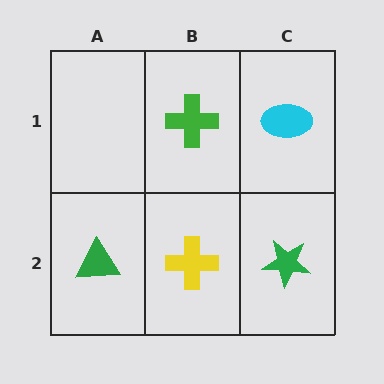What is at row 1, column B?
A green cross.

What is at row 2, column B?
A yellow cross.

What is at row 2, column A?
A green triangle.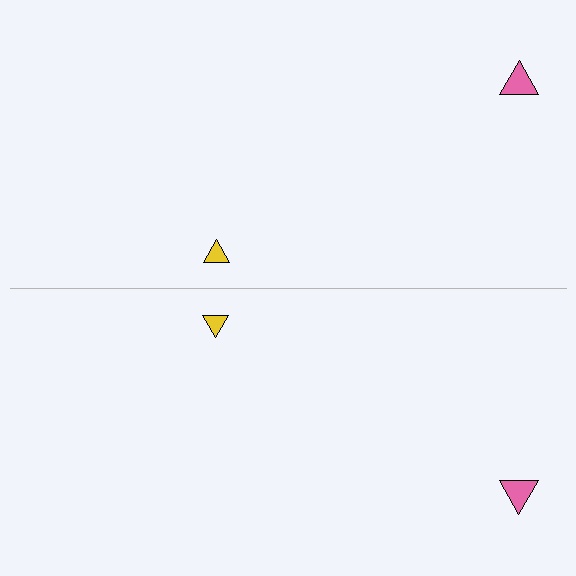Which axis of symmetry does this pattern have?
The pattern has a horizontal axis of symmetry running through the center of the image.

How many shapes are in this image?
There are 4 shapes in this image.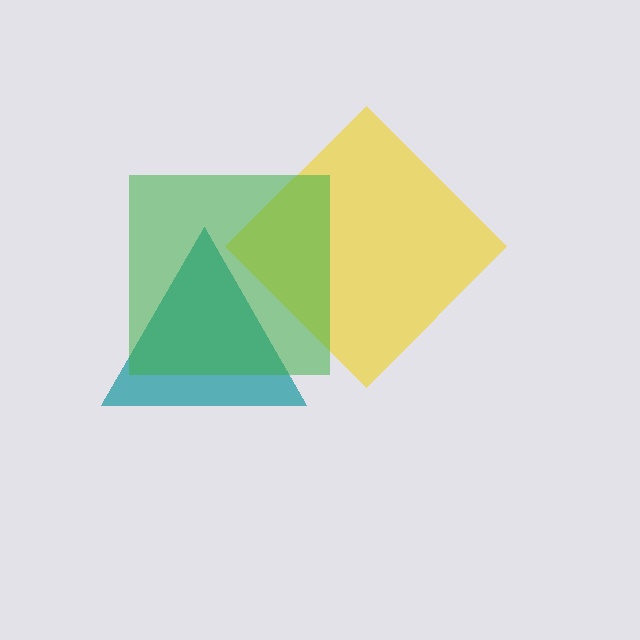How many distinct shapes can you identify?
There are 3 distinct shapes: a yellow diamond, a teal triangle, a green square.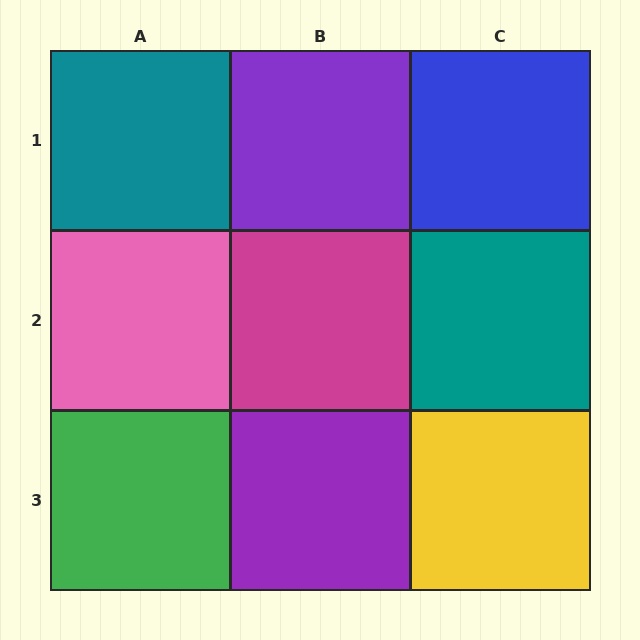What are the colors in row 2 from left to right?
Pink, magenta, teal.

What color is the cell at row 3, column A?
Green.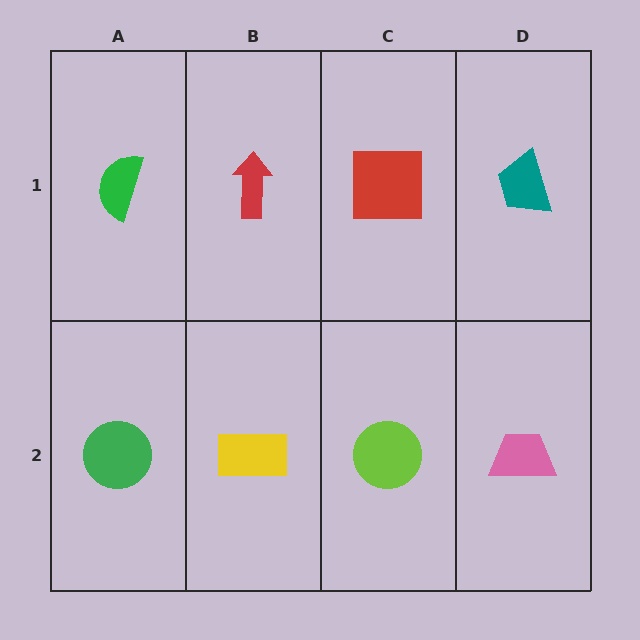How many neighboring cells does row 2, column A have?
2.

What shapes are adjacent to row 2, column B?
A red arrow (row 1, column B), a green circle (row 2, column A), a lime circle (row 2, column C).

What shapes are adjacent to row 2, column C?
A red square (row 1, column C), a yellow rectangle (row 2, column B), a pink trapezoid (row 2, column D).